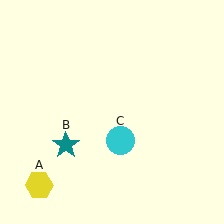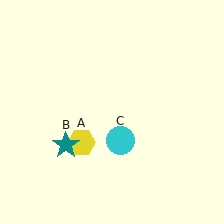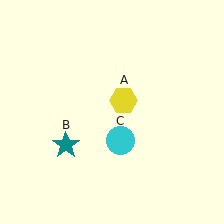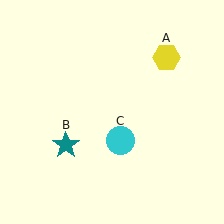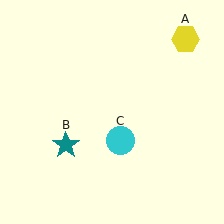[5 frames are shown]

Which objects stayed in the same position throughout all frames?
Teal star (object B) and cyan circle (object C) remained stationary.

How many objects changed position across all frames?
1 object changed position: yellow hexagon (object A).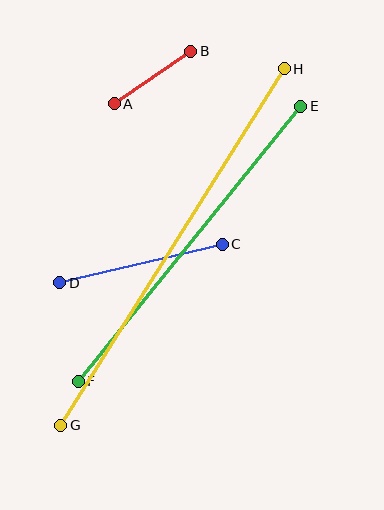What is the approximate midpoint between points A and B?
The midpoint is at approximately (153, 78) pixels.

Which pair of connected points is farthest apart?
Points G and H are farthest apart.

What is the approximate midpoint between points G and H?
The midpoint is at approximately (172, 247) pixels.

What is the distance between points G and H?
The distance is approximately 420 pixels.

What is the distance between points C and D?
The distance is approximately 167 pixels.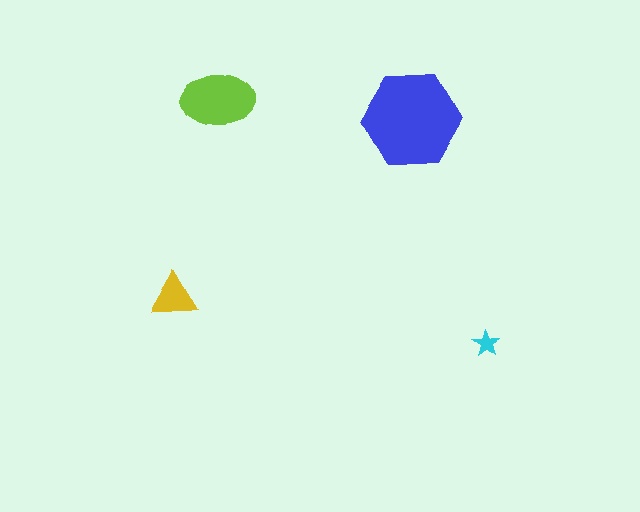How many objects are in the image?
There are 4 objects in the image.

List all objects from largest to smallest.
The blue hexagon, the lime ellipse, the yellow triangle, the cyan star.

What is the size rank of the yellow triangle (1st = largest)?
3rd.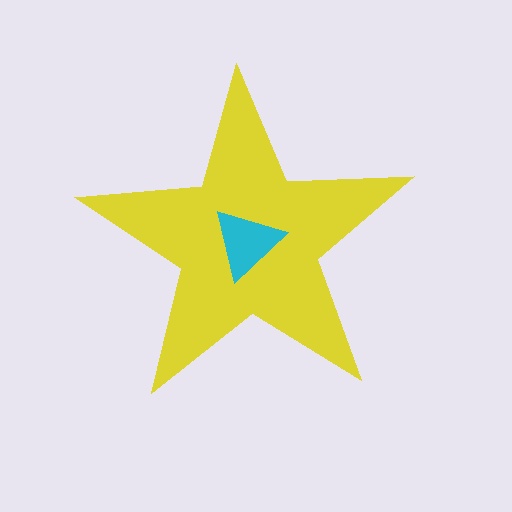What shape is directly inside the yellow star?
The cyan triangle.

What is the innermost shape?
The cyan triangle.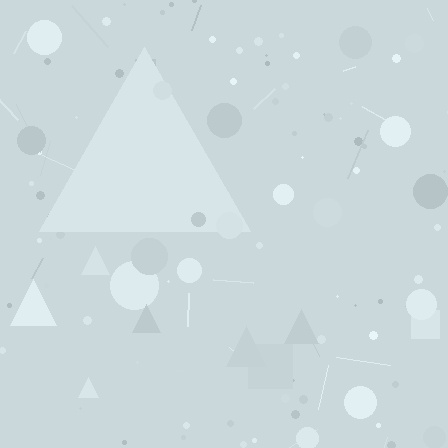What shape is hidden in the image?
A triangle is hidden in the image.